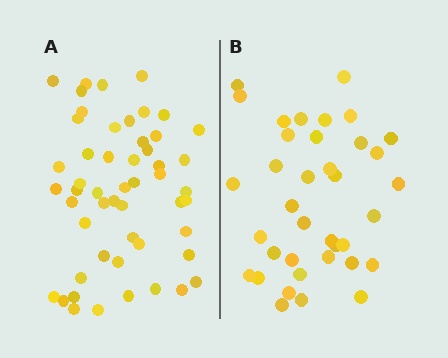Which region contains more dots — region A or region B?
Region A (the left region) has more dots.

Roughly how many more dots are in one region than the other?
Region A has approximately 15 more dots than region B.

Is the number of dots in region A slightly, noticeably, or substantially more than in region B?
Region A has noticeably more, but not dramatically so. The ratio is roughly 1.4 to 1.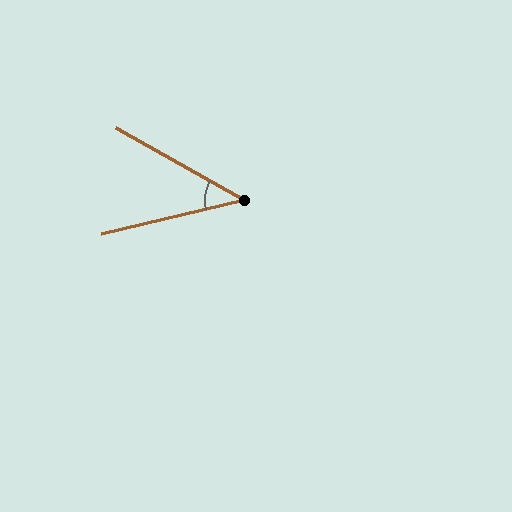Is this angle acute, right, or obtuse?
It is acute.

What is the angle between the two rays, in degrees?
Approximately 42 degrees.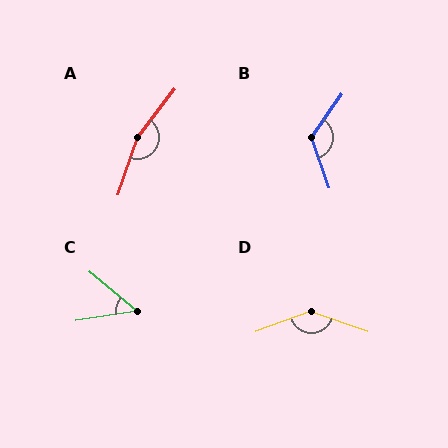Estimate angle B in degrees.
Approximately 126 degrees.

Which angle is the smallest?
C, at approximately 49 degrees.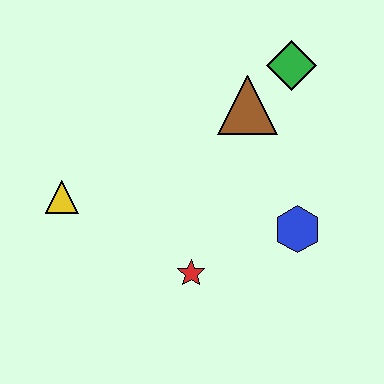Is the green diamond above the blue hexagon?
Yes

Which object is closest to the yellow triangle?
The red star is closest to the yellow triangle.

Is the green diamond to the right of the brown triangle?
Yes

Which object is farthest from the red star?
The green diamond is farthest from the red star.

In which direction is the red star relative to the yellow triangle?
The red star is to the right of the yellow triangle.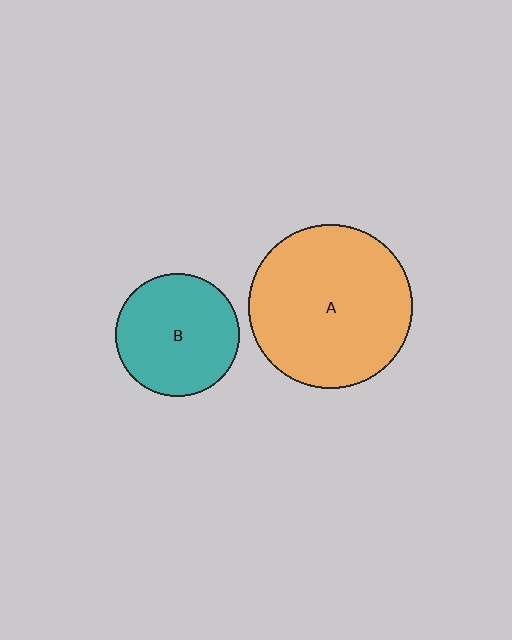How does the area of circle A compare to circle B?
Approximately 1.8 times.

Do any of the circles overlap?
No, none of the circles overlap.